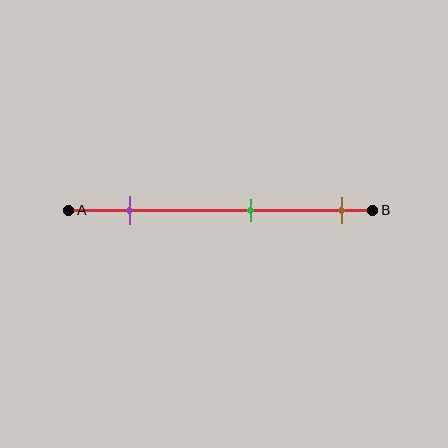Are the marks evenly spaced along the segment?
Yes, the marks are approximately evenly spaced.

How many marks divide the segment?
There are 3 marks dividing the segment.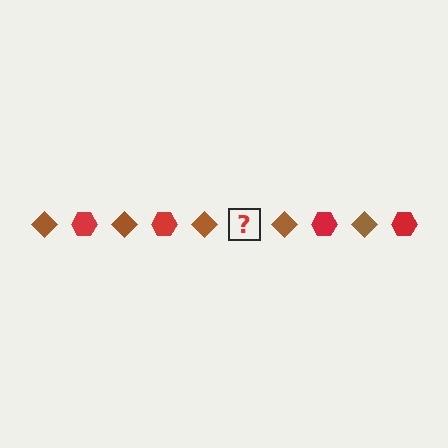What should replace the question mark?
The question mark should be replaced with a red hexagon.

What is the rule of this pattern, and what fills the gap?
The rule is that the pattern alternates between brown diamond and red hexagon. The gap should be filled with a red hexagon.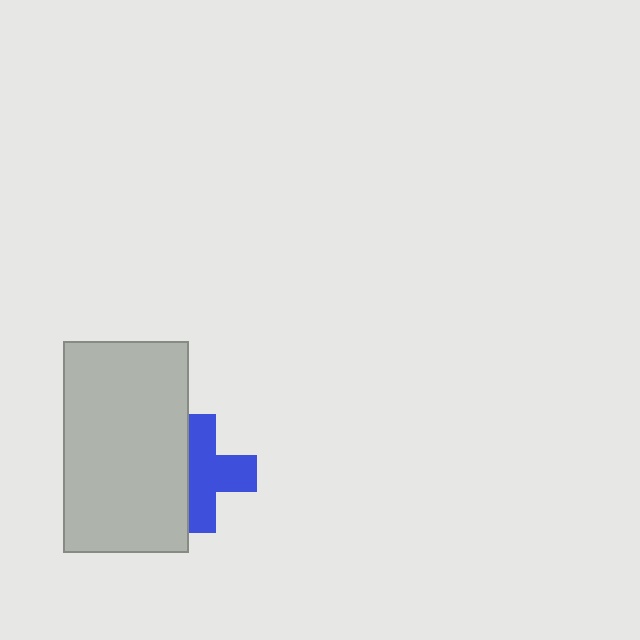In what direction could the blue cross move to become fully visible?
The blue cross could move right. That would shift it out from behind the light gray rectangle entirely.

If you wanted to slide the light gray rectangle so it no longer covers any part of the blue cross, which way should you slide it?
Slide it left — that is the most direct way to separate the two shapes.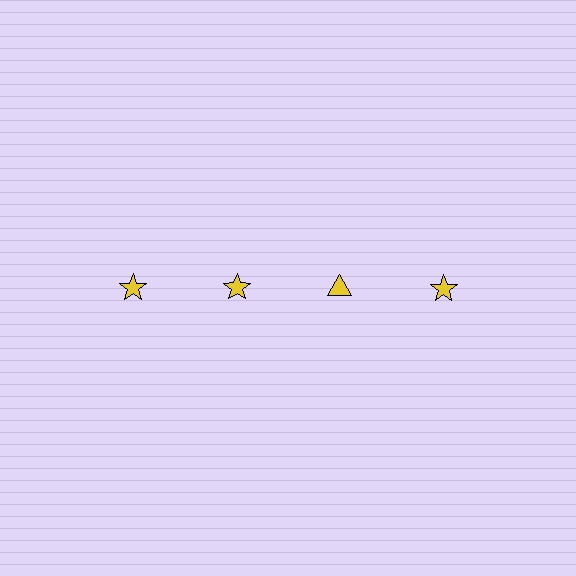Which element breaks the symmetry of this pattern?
The yellow triangle in the top row, center column breaks the symmetry. All other shapes are yellow stars.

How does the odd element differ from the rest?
It has a different shape: triangle instead of star.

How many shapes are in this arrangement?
There are 4 shapes arranged in a grid pattern.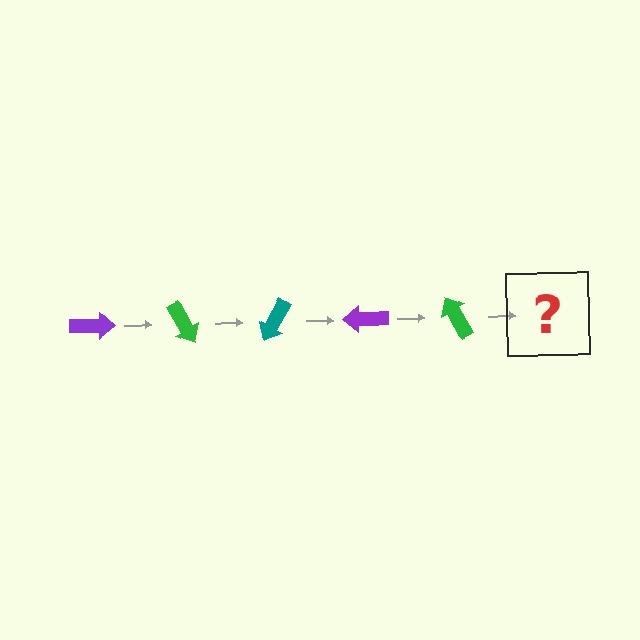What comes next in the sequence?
The next element should be a teal arrow, rotated 300 degrees from the start.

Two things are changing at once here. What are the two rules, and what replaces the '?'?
The two rules are that it rotates 60 degrees each step and the color cycles through purple, green, and teal. The '?' should be a teal arrow, rotated 300 degrees from the start.